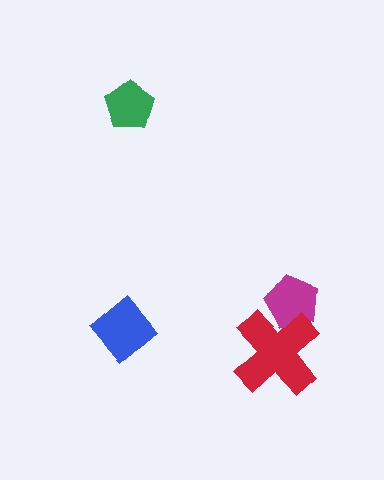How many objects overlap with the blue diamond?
0 objects overlap with the blue diamond.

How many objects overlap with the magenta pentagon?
1 object overlaps with the magenta pentagon.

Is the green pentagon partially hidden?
No, no other shape covers it.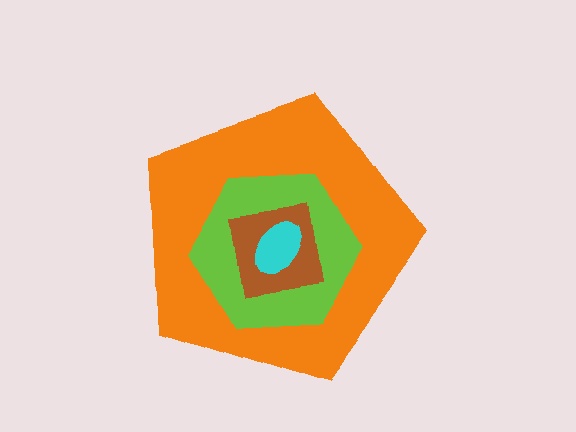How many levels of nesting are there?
4.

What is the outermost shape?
The orange pentagon.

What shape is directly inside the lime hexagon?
The brown square.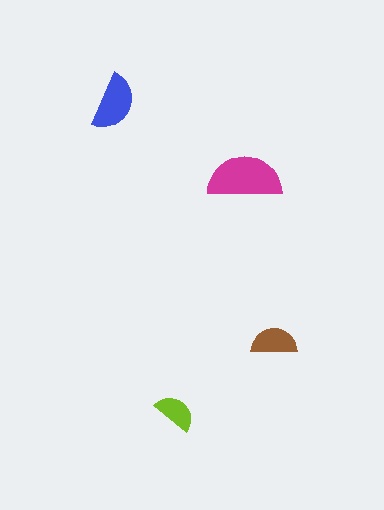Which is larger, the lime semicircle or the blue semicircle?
The blue one.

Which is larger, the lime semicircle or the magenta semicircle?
The magenta one.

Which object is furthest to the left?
The blue semicircle is leftmost.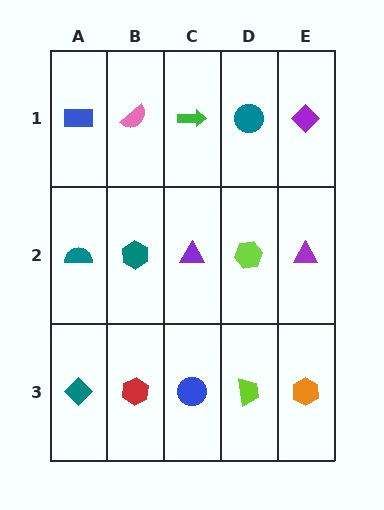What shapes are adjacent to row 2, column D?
A teal circle (row 1, column D), a lime trapezoid (row 3, column D), a purple triangle (row 2, column C), a purple triangle (row 2, column E).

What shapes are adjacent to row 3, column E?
A purple triangle (row 2, column E), a lime trapezoid (row 3, column D).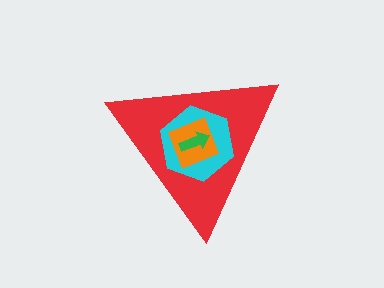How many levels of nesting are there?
4.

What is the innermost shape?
The green arrow.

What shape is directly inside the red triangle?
The cyan hexagon.